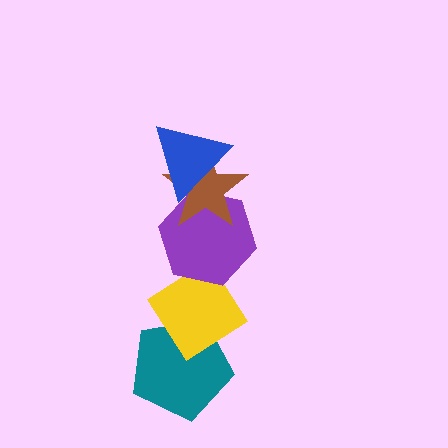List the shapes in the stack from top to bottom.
From top to bottom: the blue triangle, the brown star, the purple hexagon, the yellow diamond, the teal pentagon.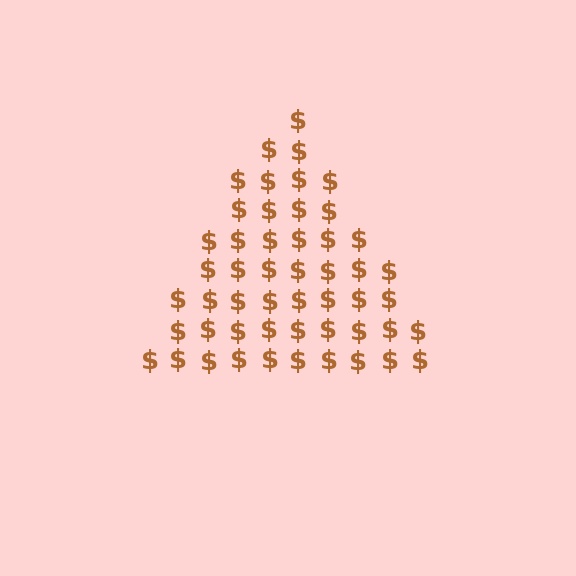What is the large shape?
The large shape is a triangle.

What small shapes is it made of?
It is made of small dollar signs.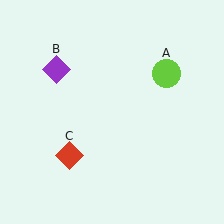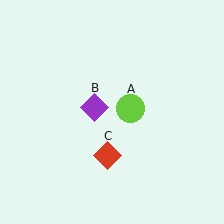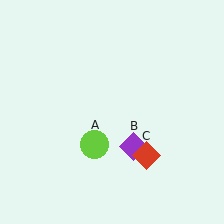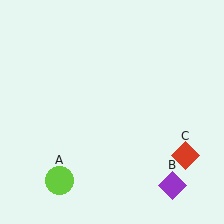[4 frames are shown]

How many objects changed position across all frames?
3 objects changed position: lime circle (object A), purple diamond (object B), red diamond (object C).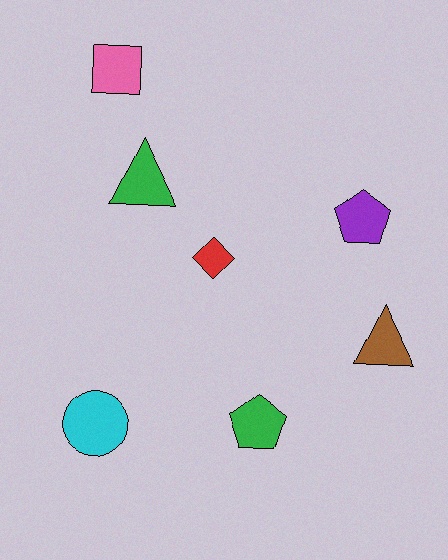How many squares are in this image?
There is 1 square.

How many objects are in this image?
There are 7 objects.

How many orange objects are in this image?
There are no orange objects.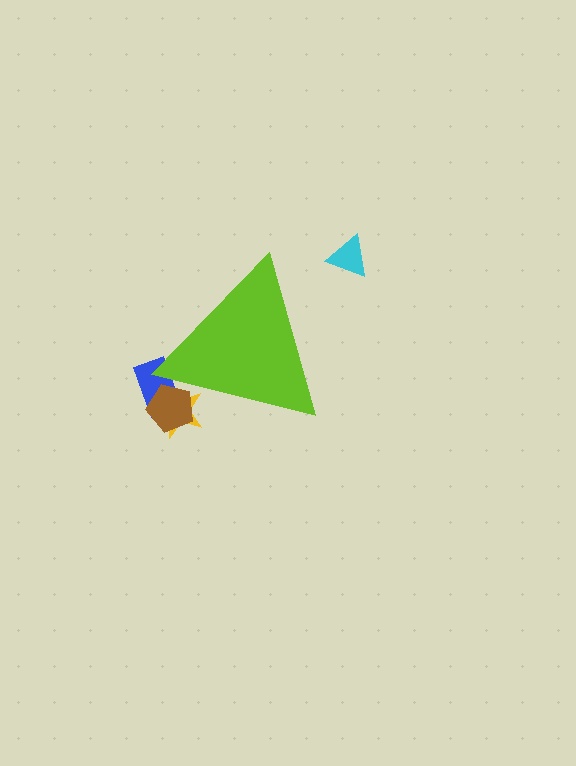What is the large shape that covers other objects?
A lime triangle.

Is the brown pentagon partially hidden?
Yes, the brown pentagon is partially hidden behind the lime triangle.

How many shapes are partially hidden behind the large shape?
3 shapes are partially hidden.